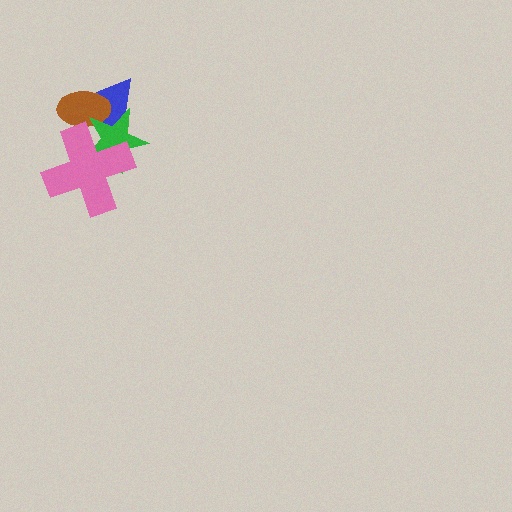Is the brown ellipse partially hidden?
Yes, it is partially covered by another shape.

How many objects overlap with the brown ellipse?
3 objects overlap with the brown ellipse.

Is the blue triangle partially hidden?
Yes, it is partially covered by another shape.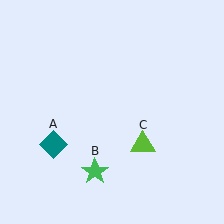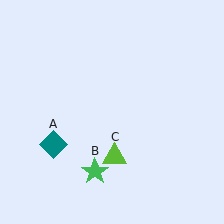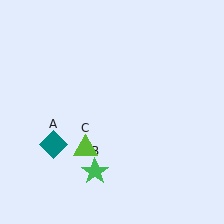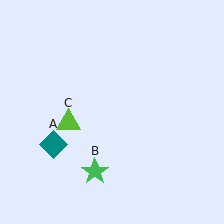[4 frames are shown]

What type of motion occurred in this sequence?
The lime triangle (object C) rotated clockwise around the center of the scene.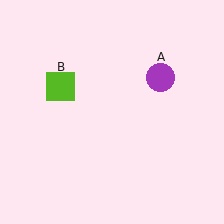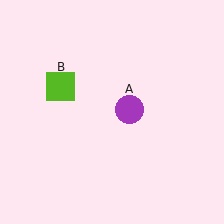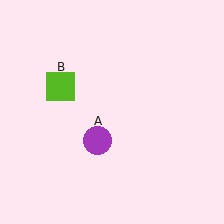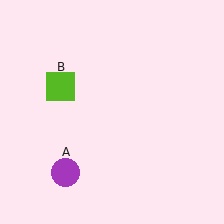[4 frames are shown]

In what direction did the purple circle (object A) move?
The purple circle (object A) moved down and to the left.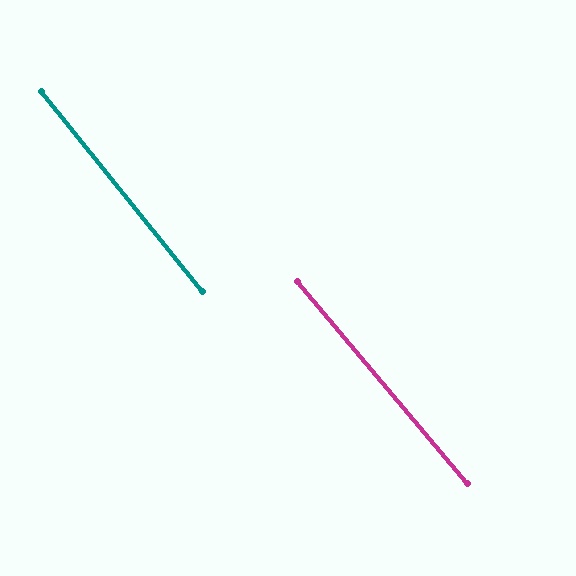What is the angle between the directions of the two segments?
Approximately 1 degree.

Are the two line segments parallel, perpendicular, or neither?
Parallel — their directions differ by only 1.1°.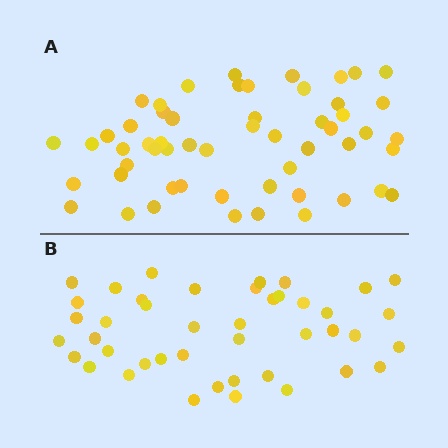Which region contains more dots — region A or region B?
Region A (the top region) has more dots.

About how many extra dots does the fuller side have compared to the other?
Region A has roughly 12 or so more dots than region B.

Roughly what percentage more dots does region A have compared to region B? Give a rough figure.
About 30% more.